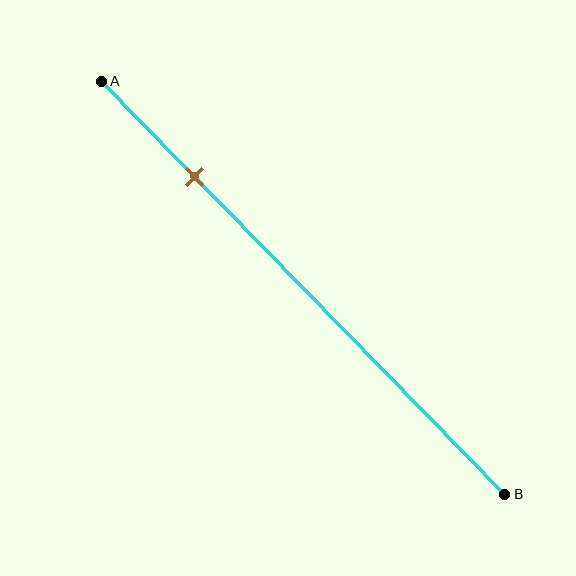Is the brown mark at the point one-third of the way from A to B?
No, the mark is at about 25% from A, not at the 33% one-third point.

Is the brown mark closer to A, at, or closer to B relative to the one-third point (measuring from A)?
The brown mark is closer to point A than the one-third point of segment AB.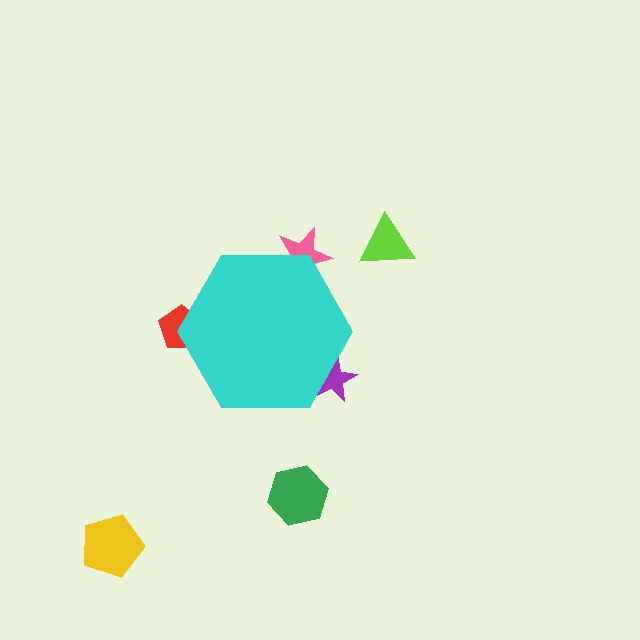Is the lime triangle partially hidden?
No, the lime triangle is fully visible.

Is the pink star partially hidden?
Yes, the pink star is partially hidden behind the cyan hexagon.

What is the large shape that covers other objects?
A cyan hexagon.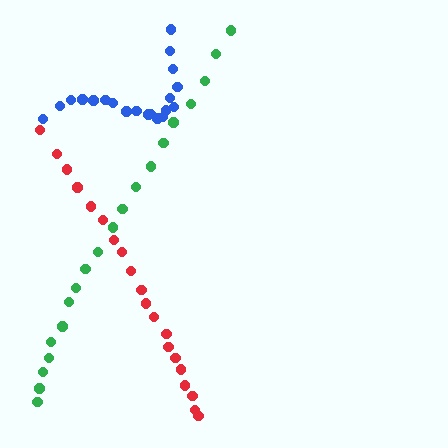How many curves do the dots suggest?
There are 3 distinct paths.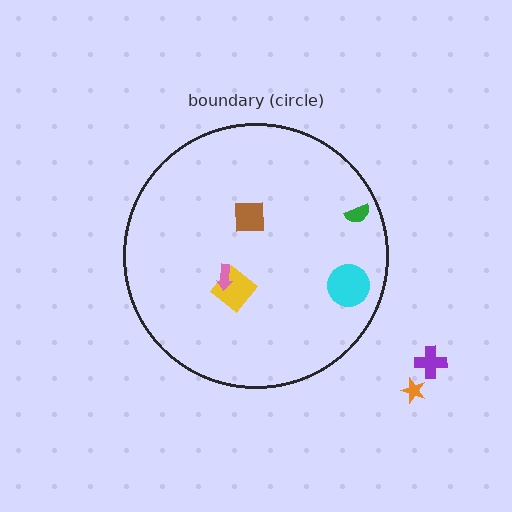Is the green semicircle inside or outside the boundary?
Inside.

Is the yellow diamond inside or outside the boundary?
Inside.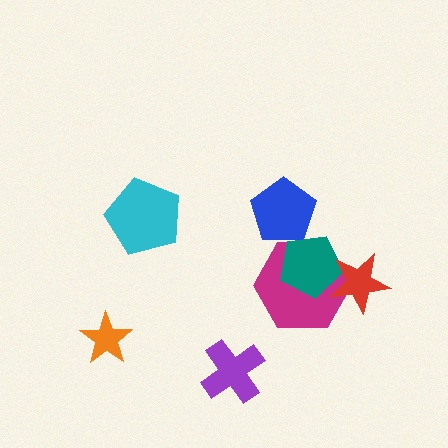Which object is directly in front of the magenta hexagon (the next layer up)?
The teal pentagon is directly in front of the magenta hexagon.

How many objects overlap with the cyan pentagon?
0 objects overlap with the cyan pentagon.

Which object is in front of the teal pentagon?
The red star is in front of the teal pentagon.